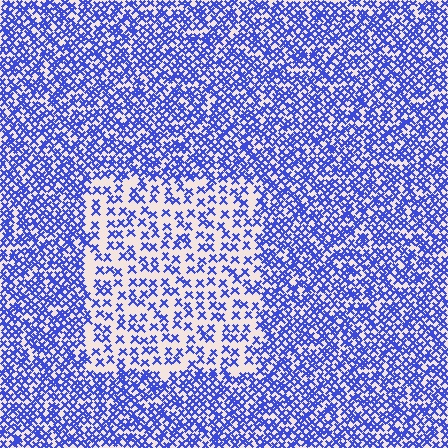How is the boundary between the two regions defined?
The boundary is defined by a change in element density (approximately 2.2x ratio). All elements are the same color, size, and shape.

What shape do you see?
I see a rectangle.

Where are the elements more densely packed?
The elements are more densely packed outside the rectangle boundary.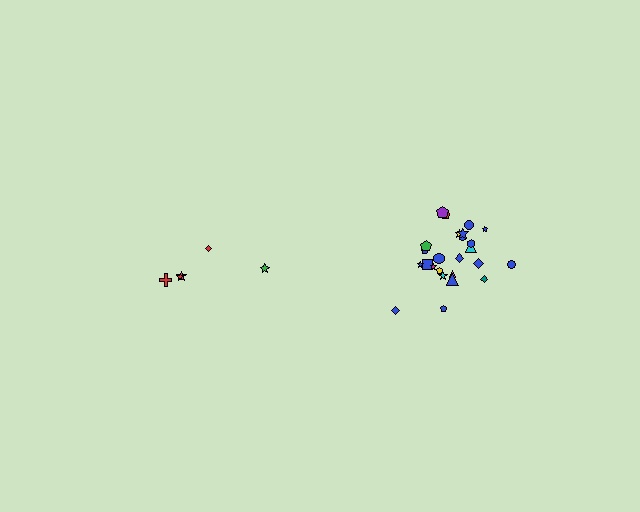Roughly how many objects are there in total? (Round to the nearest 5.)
Roughly 30 objects in total.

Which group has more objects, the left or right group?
The right group.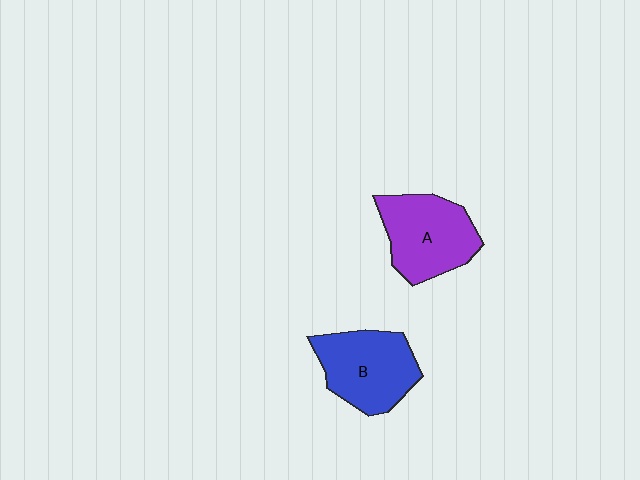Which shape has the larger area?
Shape A (purple).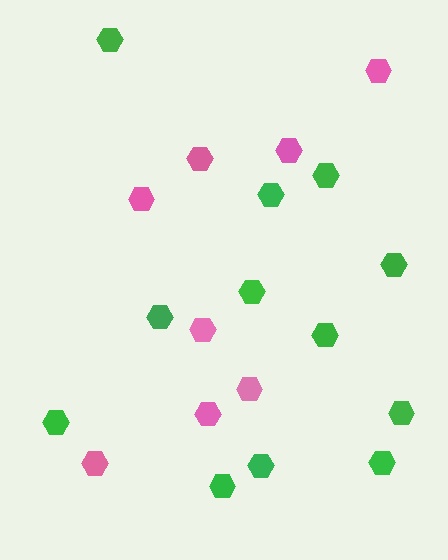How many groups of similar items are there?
There are 2 groups: one group of pink hexagons (8) and one group of green hexagons (12).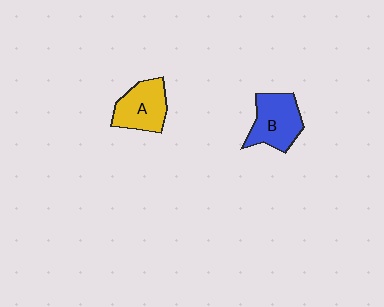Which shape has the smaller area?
Shape A (yellow).